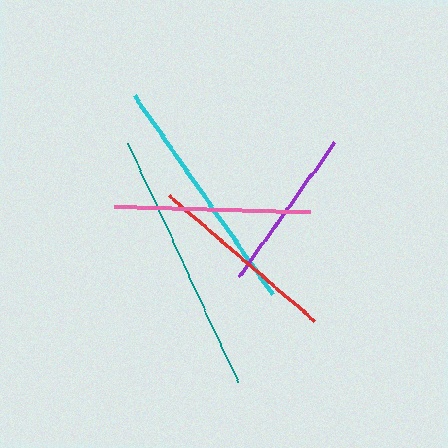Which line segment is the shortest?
The purple line is the shortest at approximately 165 pixels.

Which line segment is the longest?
The teal line is the longest at approximately 264 pixels.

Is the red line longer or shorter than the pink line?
The pink line is longer than the red line.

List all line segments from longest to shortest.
From longest to shortest: teal, cyan, pink, red, purple.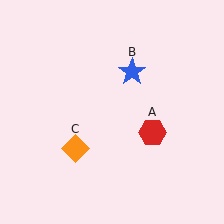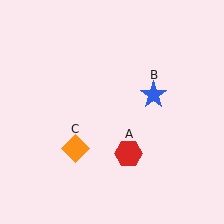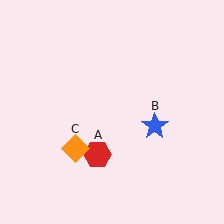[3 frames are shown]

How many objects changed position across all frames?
2 objects changed position: red hexagon (object A), blue star (object B).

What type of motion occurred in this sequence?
The red hexagon (object A), blue star (object B) rotated clockwise around the center of the scene.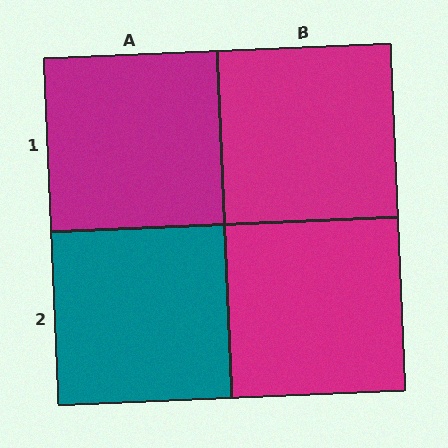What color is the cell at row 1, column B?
Magenta.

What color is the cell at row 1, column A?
Magenta.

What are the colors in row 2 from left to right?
Teal, magenta.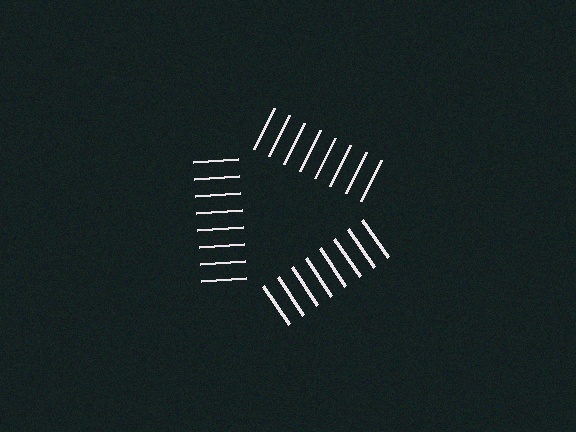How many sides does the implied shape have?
3 sides — the line-ends trace a triangle.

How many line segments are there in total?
24 — 8 along each of the 3 edges.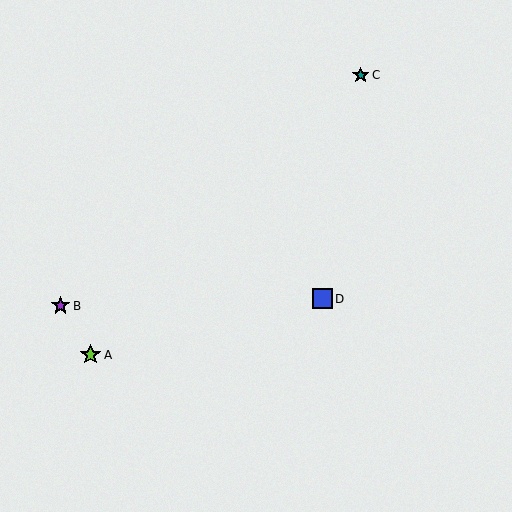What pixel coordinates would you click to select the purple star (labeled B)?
Click at (60, 306) to select the purple star B.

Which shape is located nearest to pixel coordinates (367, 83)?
The teal star (labeled C) at (361, 75) is nearest to that location.